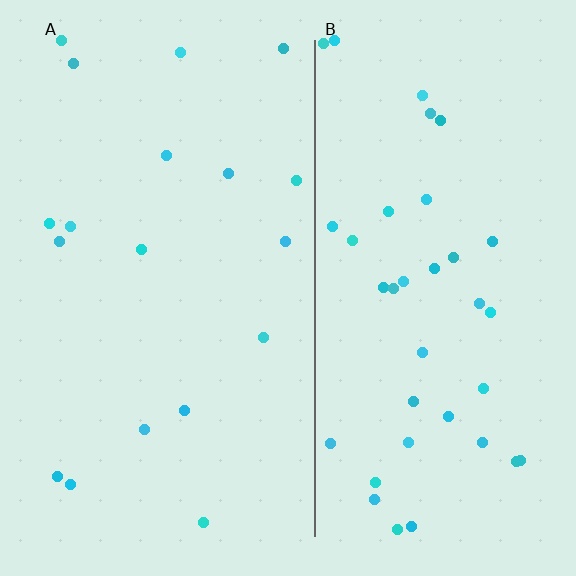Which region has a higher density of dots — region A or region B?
B (the right).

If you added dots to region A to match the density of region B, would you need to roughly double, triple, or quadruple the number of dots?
Approximately double.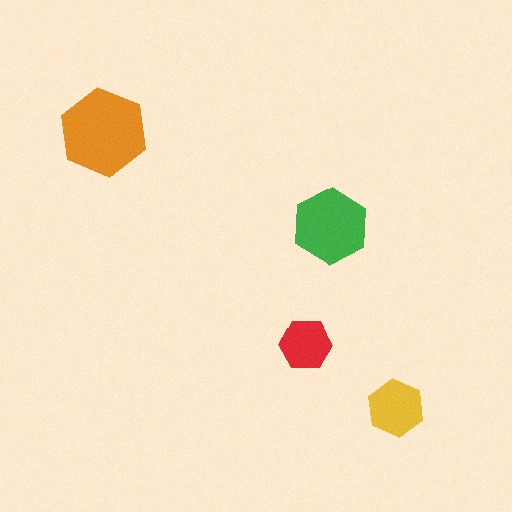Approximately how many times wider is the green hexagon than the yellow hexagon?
About 1.5 times wider.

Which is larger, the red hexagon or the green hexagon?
The green one.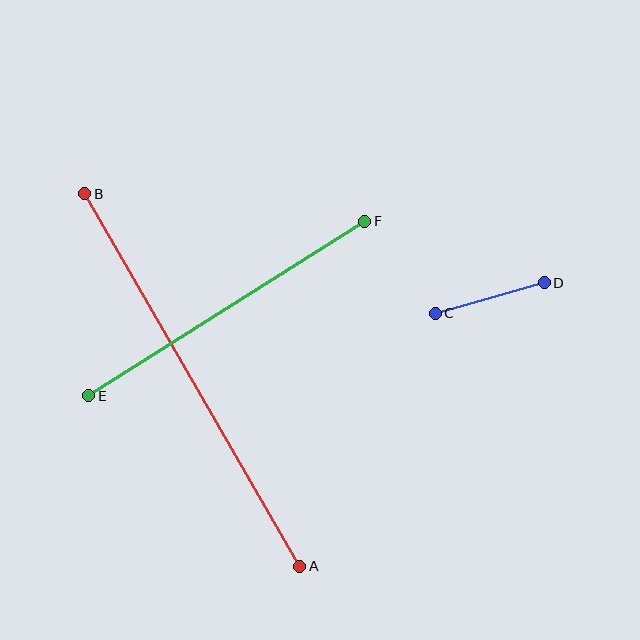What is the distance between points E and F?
The distance is approximately 326 pixels.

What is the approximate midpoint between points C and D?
The midpoint is at approximately (490, 298) pixels.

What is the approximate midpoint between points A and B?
The midpoint is at approximately (192, 380) pixels.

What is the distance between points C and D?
The distance is approximately 113 pixels.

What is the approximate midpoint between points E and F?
The midpoint is at approximately (227, 308) pixels.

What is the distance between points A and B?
The distance is approximately 430 pixels.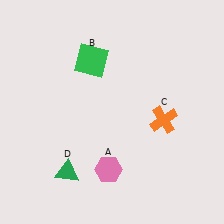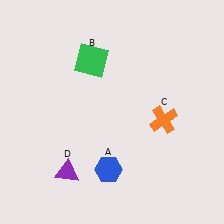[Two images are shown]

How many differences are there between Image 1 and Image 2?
There are 2 differences between the two images.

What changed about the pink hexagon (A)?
In Image 1, A is pink. In Image 2, it changed to blue.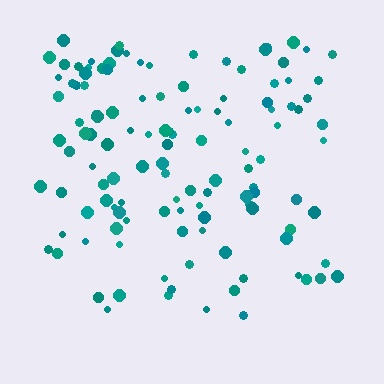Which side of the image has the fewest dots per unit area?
The bottom.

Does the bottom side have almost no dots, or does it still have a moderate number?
Still a moderate number, just noticeably fewer than the top.